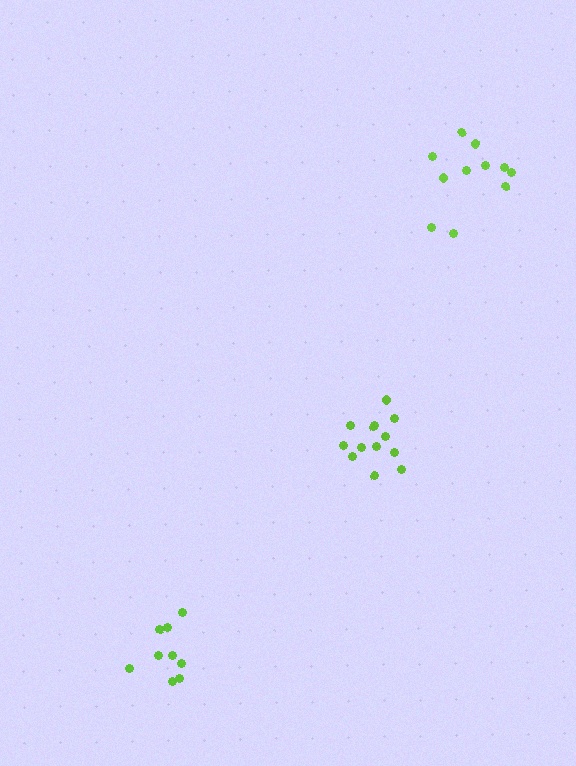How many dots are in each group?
Group 1: 13 dots, Group 2: 11 dots, Group 3: 9 dots (33 total).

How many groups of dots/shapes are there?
There are 3 groups.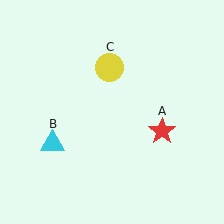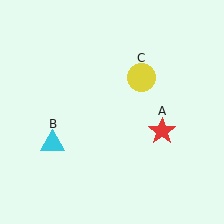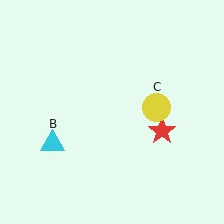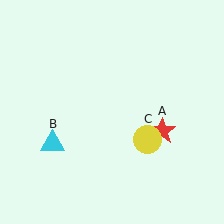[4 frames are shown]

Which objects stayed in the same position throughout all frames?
Red star (object A) and cyan triangle (object B) remained stationary.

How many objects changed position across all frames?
1 object changed position: yellow circle (object C).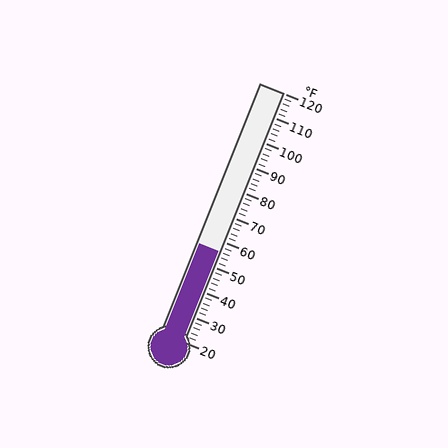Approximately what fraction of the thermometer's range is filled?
The thermometer is filled to approximately 35% of its range.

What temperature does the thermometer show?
The thermometer shows approximately 56°F.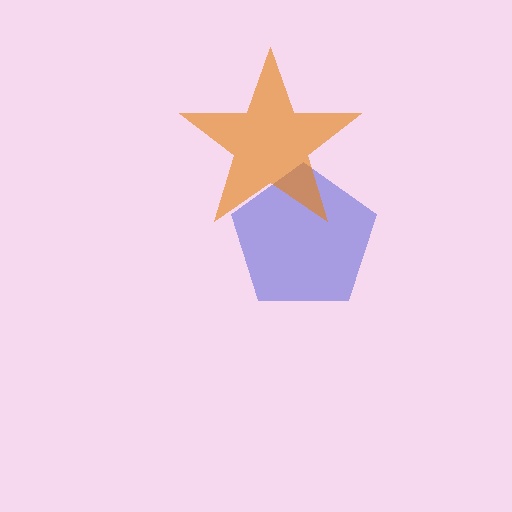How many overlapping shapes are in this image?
There are 2 overlapping shapes in the image.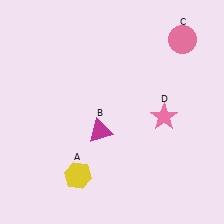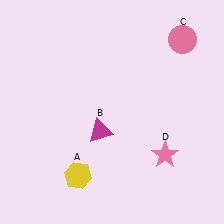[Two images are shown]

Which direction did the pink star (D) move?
The pink star (D) moved down.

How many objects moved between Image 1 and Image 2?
1 object moved between the two images.